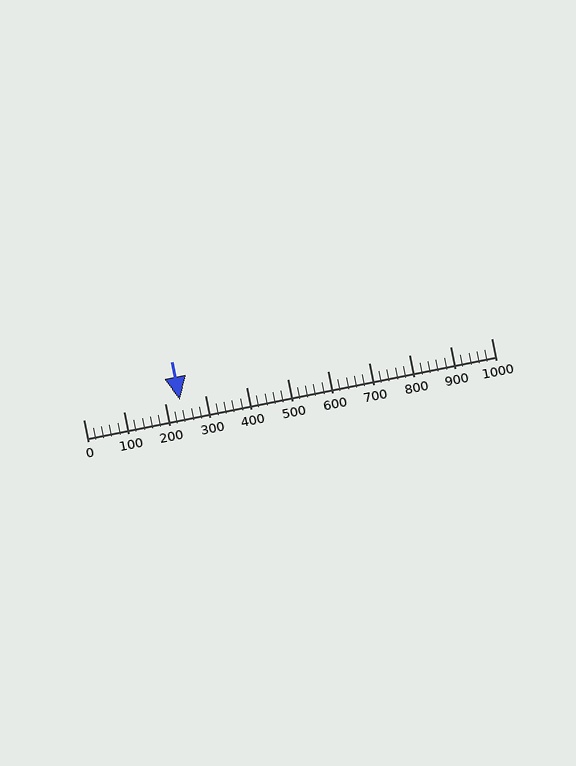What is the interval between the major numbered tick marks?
The major tick marks are spaced 100 units apart.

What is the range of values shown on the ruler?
The ruler shows values from 0 to 1000.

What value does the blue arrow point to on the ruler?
The blue arrow points to approximately 237.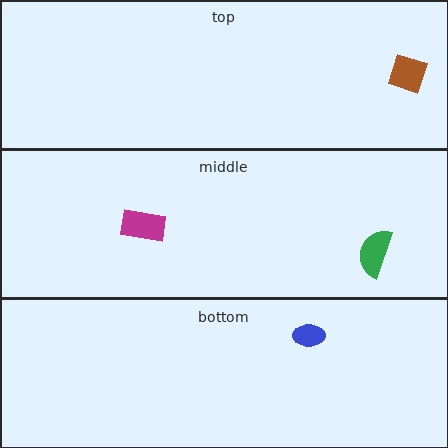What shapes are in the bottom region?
The blue ellipse.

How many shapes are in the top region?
1.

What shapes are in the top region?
The brown square.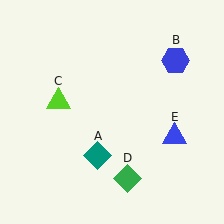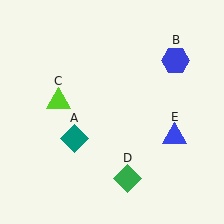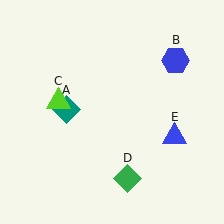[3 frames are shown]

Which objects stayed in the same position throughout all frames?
Blue hexagon (object B) and lime triangle (object C) and green diamond (object D) and blue triangle (object E) remained stationary.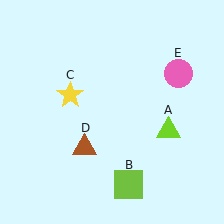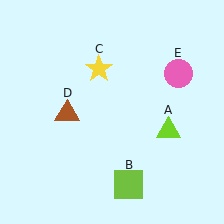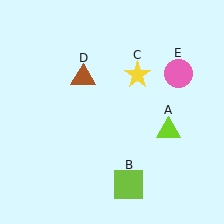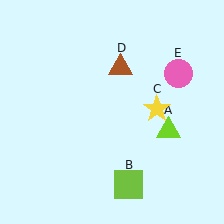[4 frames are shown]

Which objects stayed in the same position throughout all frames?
Lime triangle (object A) and lime square (object B) and pink circle (object E) remained stationary.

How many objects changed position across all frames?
2 objects changed position: yellow star (object C), brown triangle (object D).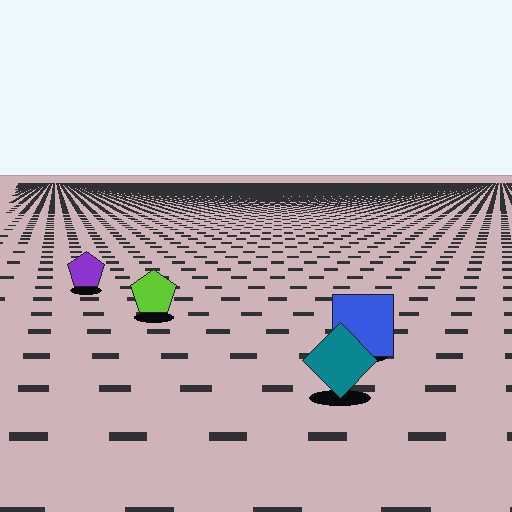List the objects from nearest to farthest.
From nearest to farthest: the teal diamond, the blue square, the lime pentagon, the purple pentagon.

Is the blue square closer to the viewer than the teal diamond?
No. The teal diamond is closer — you can tell from the texture gradient: the ground texture is coarser near it.